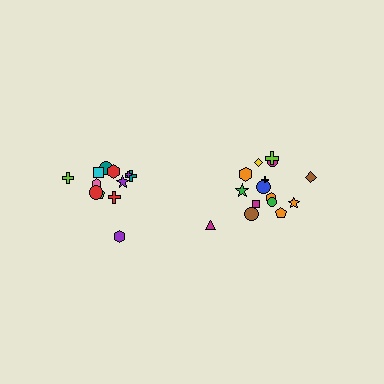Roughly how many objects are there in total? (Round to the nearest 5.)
Roughly 25 objects in total.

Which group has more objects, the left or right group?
The right group.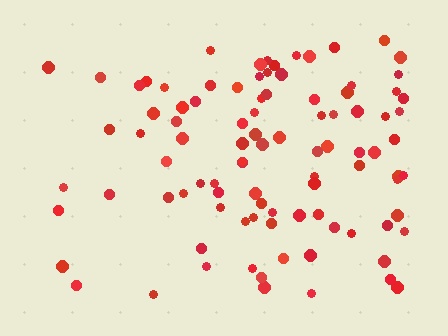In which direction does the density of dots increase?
From left to right, with the right side densest.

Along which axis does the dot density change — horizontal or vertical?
Horizontal.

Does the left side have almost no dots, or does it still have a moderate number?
Still a moderate number, just noticeably fewer than the right.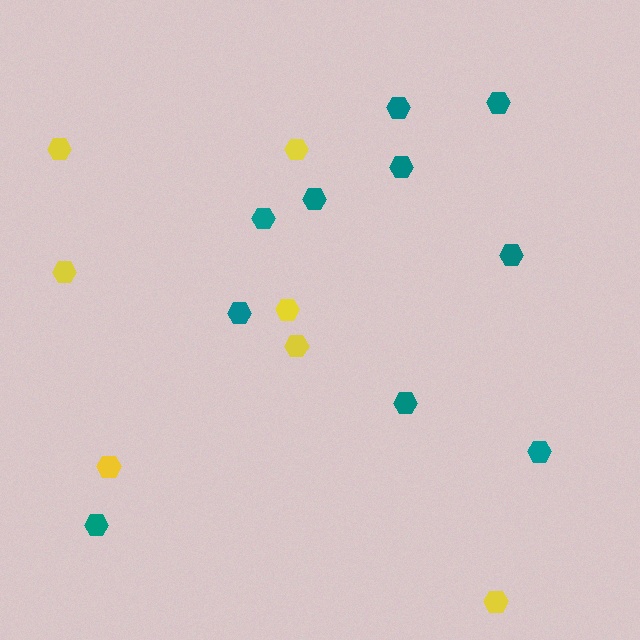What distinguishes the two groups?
There are 2 groups: one group of teal hexagons (10) and one group of yellow hexagons (7).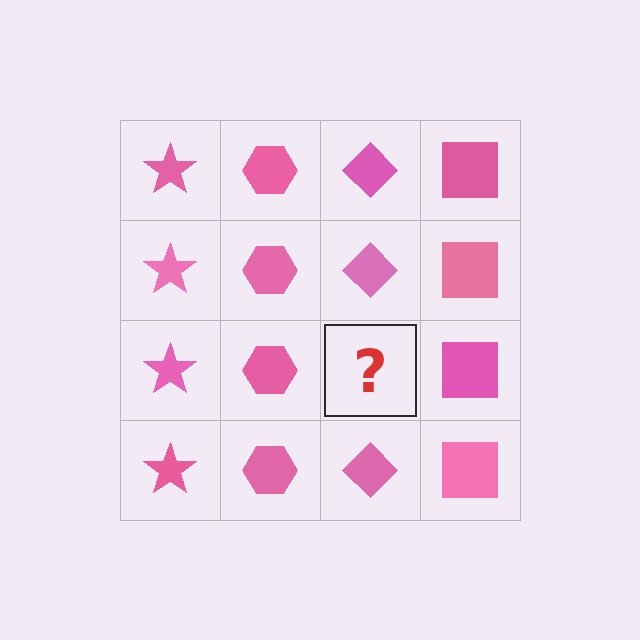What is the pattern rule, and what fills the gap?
The rule is that each column has a consistent shape. The gap should be filled with a pink diamond.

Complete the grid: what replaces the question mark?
The question mark should be replaced with a pink diamond.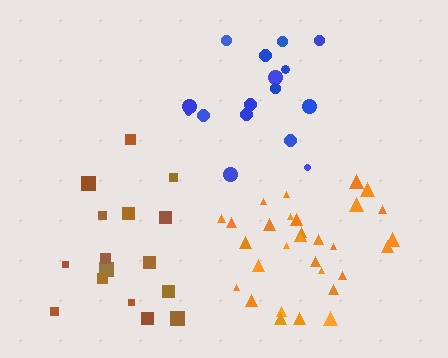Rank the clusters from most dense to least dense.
orange, brown, blue.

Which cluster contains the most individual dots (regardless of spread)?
Orange (31).